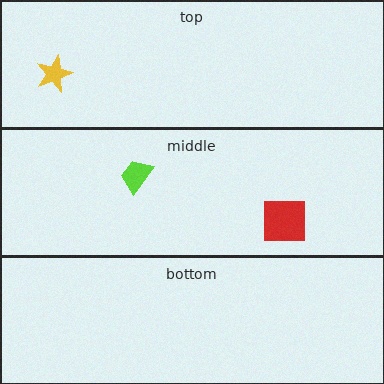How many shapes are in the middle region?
2.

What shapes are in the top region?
The yellow star.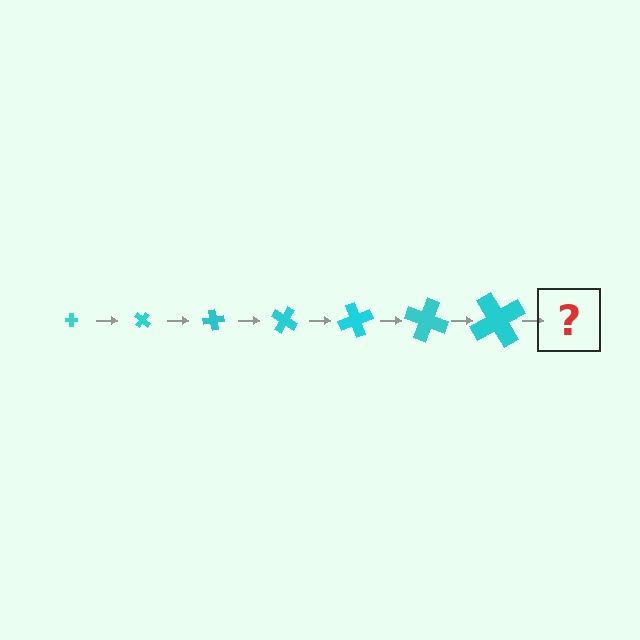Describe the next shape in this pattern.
It should be a cross, larger than the previous one and rotated 280 degrees from the start.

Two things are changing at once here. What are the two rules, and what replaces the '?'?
The two rules are that the cross grows larger each step and it rotates 40 degrees each step. The '?' should be a cross, larger than the previous one and rotated 280 degrees from the start.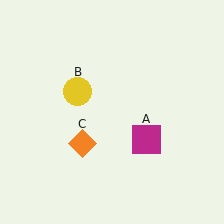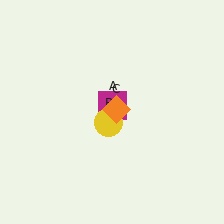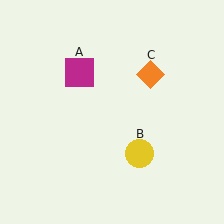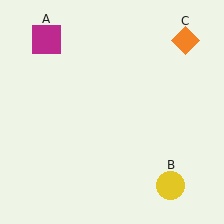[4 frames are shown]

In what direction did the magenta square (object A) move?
The magenta square (object A) moved up and to the left.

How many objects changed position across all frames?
3 objects changed position: magenta square (object A), yellow circle (object B), orange diamond (object C).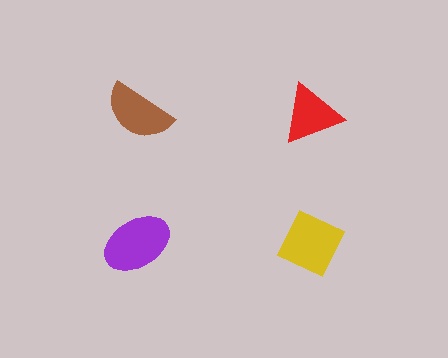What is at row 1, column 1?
A brown semicircle.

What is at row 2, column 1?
A purple ellipse.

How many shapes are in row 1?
2 shapes.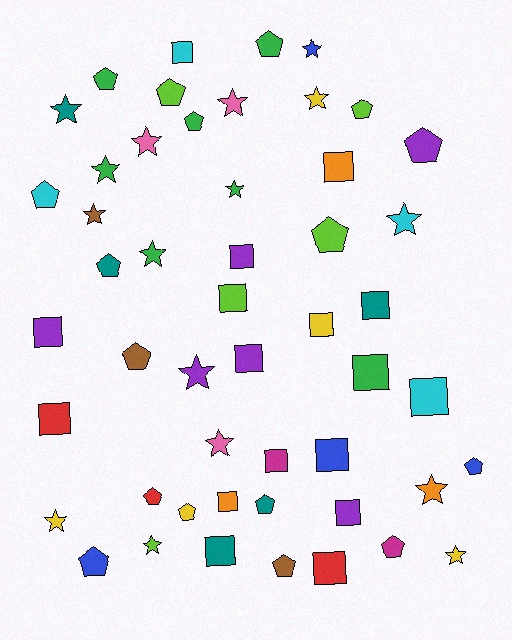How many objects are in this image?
There are 50 objects.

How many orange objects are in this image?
There are 3 orange objects.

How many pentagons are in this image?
There are 17 pentagons.